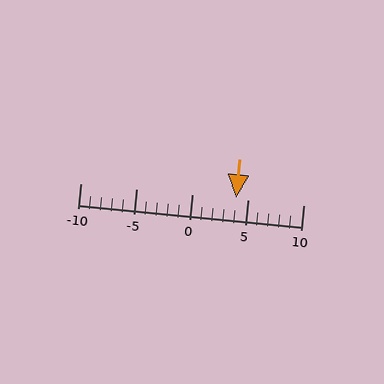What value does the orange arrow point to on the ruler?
The orange arrow points to approximately 4.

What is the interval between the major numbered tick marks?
The major tick marks are spaced 5 units apart.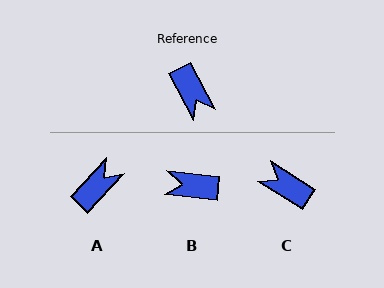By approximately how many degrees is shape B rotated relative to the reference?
Approximately 124 degrees clockwise.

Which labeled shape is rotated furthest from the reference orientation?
C, about 150 degrees away.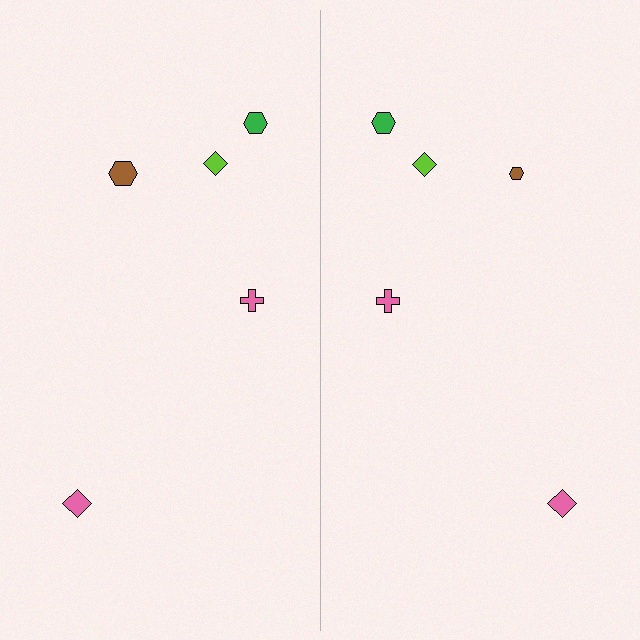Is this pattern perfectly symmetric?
No, the pattern is not perfectly symmetric. The brown hexagon on the right side has a different size than its mirror counterpart.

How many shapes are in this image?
There are 10 shapes in this image.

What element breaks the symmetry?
The brown hexagon on the right side has a different size than its mirror counterpart.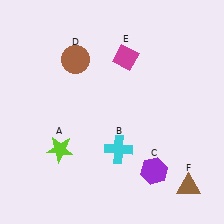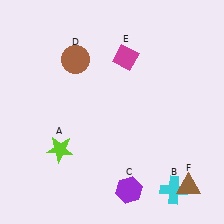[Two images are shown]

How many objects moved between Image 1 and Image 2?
2 objects moved between the two images.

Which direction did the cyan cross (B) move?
The cyan cross (B) moved right.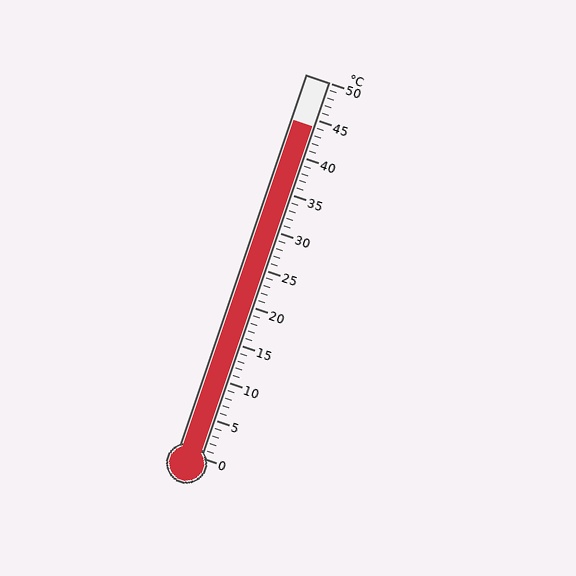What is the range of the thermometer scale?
The thermometer scale ranges from 0°C to 50°C.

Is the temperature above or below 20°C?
The temperature is above 20°C.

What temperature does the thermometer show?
The thermometer shows approximately 44°C.